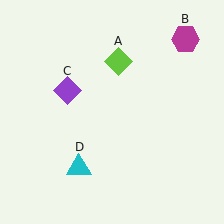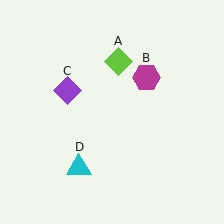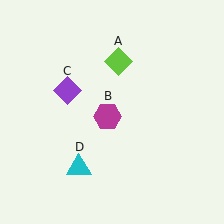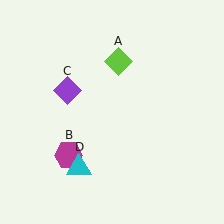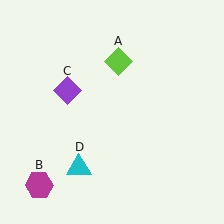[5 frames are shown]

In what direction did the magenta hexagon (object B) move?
The magenta hexagon (object B) moved down and to the left.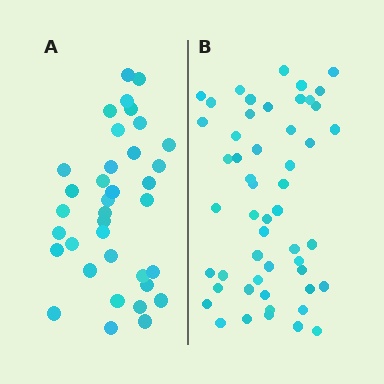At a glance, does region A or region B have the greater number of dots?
Region B (the right region) has more dots.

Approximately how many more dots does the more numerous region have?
Region B has approximately 15 more dots than region A.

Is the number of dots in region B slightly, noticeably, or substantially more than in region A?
Region B has noticeably more, but not dramatically so. The ratio is roughly 1.4 to 1.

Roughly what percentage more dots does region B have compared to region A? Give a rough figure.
About 45% more.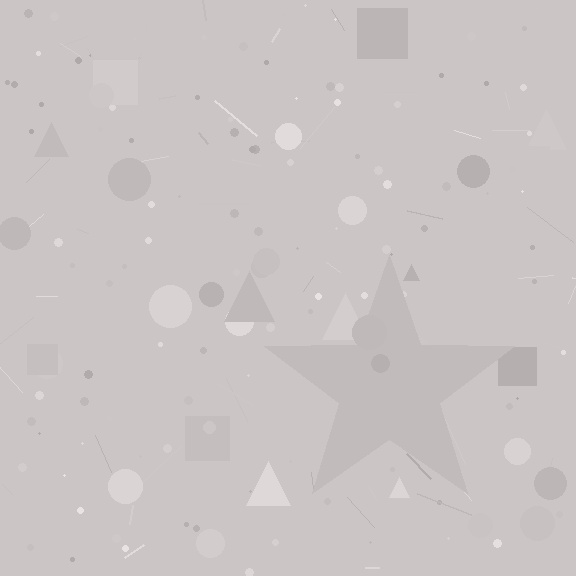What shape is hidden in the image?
A star is hidden in the image.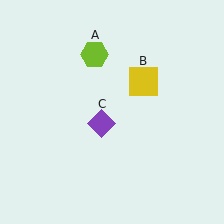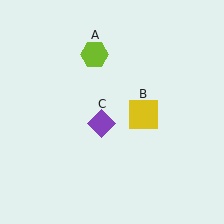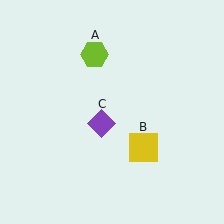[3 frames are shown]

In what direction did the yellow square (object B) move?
The yellow square (object B) moved down.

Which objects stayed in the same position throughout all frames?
Lime hexagon (object A) and purple diamond (object C) remained stationary.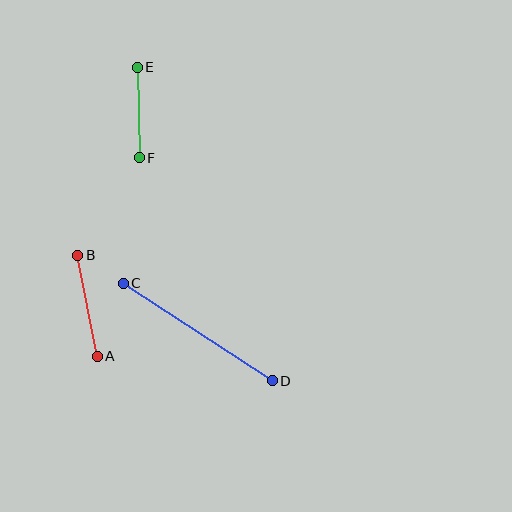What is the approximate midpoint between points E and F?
The midpoint is at approximately (138, 112) pixels.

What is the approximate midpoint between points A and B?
The midpoint is at approximately (88, 306) pixels.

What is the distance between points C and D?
The distance is approximately 178 pixels.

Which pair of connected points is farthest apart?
Points C and D are farthest apart.